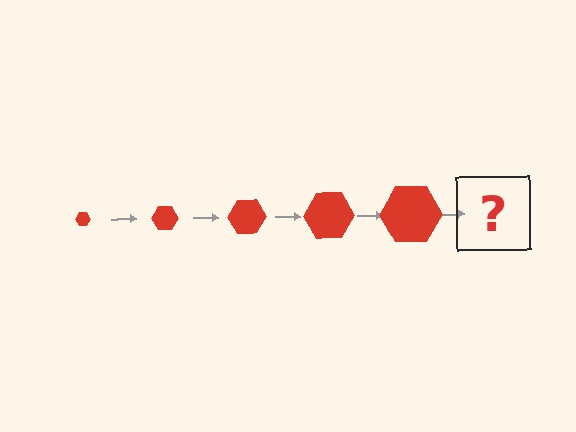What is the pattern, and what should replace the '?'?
The pattern is that the hexagon gets progressively larger each step. The '?' should be a red hexagon, larger than the previous one.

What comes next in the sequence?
The next element should be a red hexagon, larger than the previous one.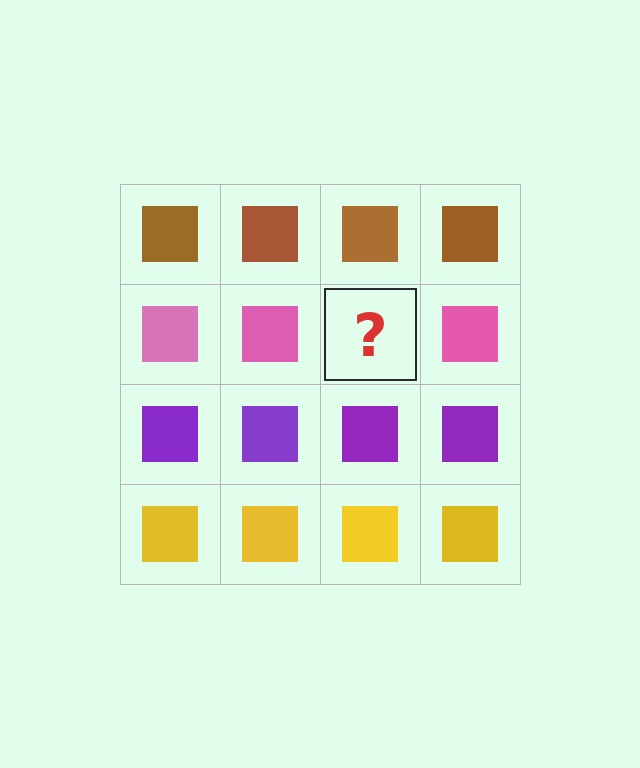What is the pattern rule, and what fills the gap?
The rule is that each row has a consistent color. The gap should be filled with a pink square.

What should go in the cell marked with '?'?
The missing cell should contain a pink square.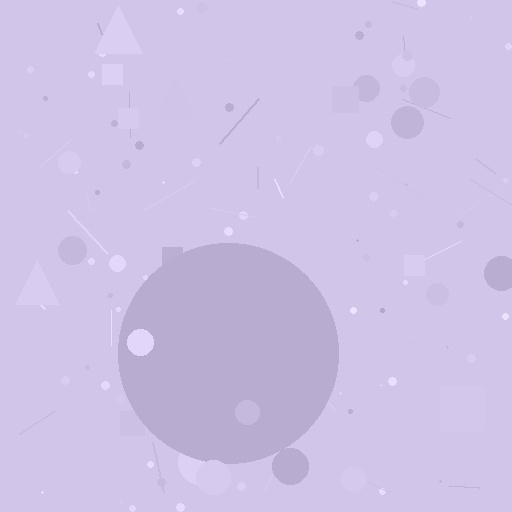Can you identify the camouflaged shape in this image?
The camouflaged shape is a circle.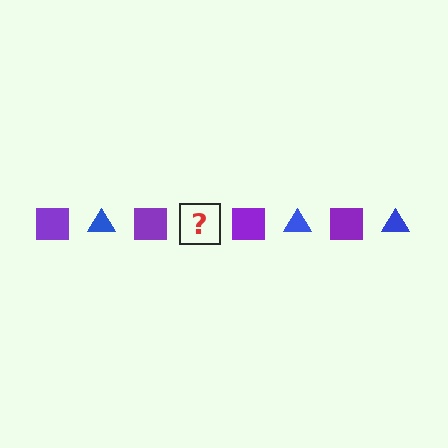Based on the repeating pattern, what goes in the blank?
The blank should be a blue triangle.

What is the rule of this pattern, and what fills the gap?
The rule is that the pattern alternates between purple square and blue triangle. The gap should be filled with a blue triangle.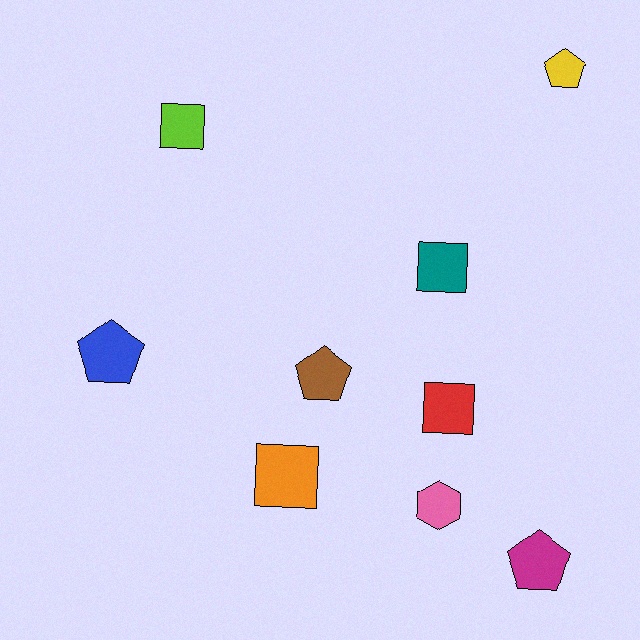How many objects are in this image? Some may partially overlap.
There are 9 objects.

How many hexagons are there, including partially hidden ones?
There is 1 hexagon.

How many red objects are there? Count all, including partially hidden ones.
There is 1 red object.